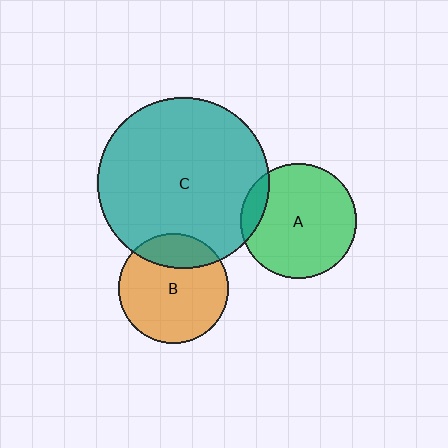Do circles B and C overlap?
Yes.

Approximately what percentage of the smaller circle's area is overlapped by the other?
Approximately 25%.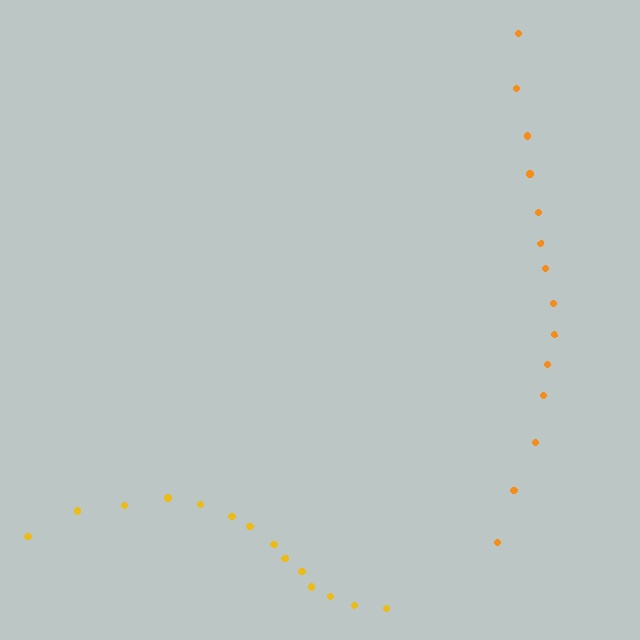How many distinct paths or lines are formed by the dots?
There are 2 distinct paths.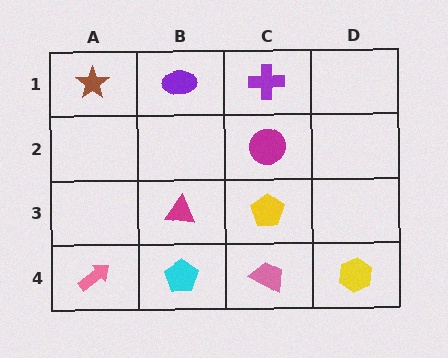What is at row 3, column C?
A yellow pentagon.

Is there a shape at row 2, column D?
No, that cell is empty.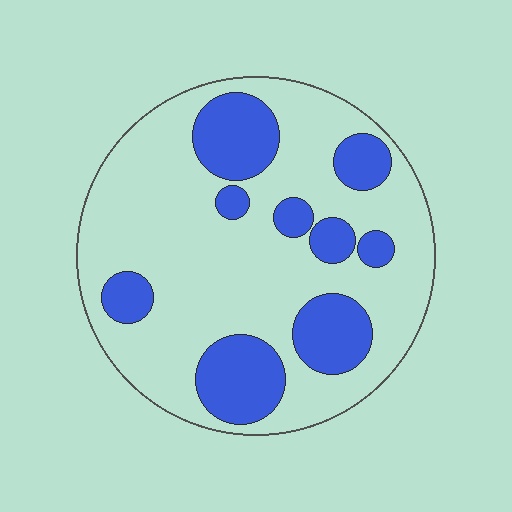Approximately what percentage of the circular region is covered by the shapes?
Approximately 25%.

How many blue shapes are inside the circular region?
9.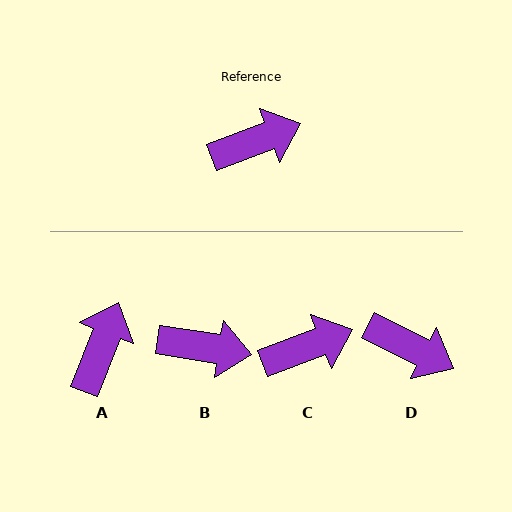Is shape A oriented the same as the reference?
No, it is off by about 48 degrees.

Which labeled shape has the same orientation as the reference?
C.